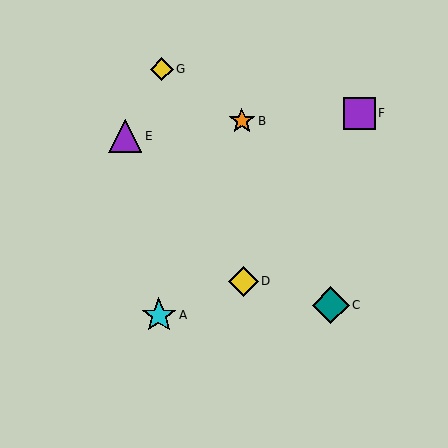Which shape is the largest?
The teal diamond (labeled C) is the largest.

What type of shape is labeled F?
Shape F is a purple square.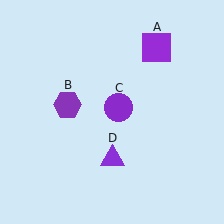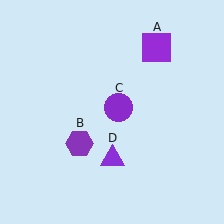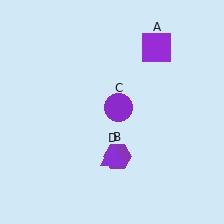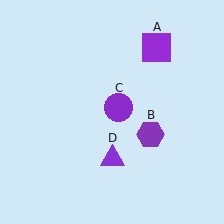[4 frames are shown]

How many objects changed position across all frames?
1 object changed position: purple hexagon (object B).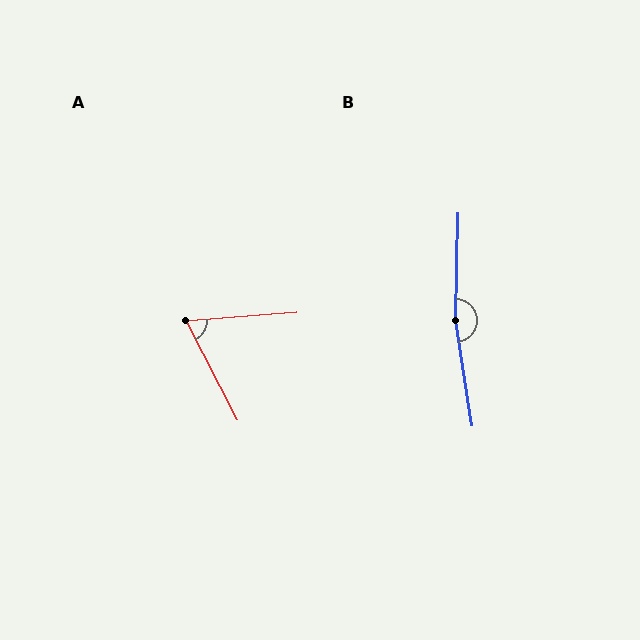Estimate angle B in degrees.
Approximately 170 degrees.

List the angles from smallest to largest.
A (67°), B (170°).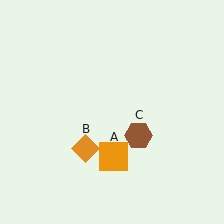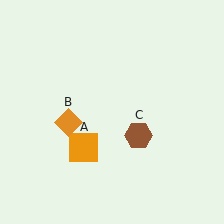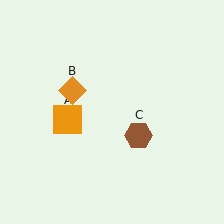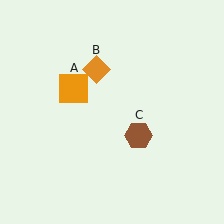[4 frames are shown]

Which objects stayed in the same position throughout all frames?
Brown hexagon (object C) remained stationary.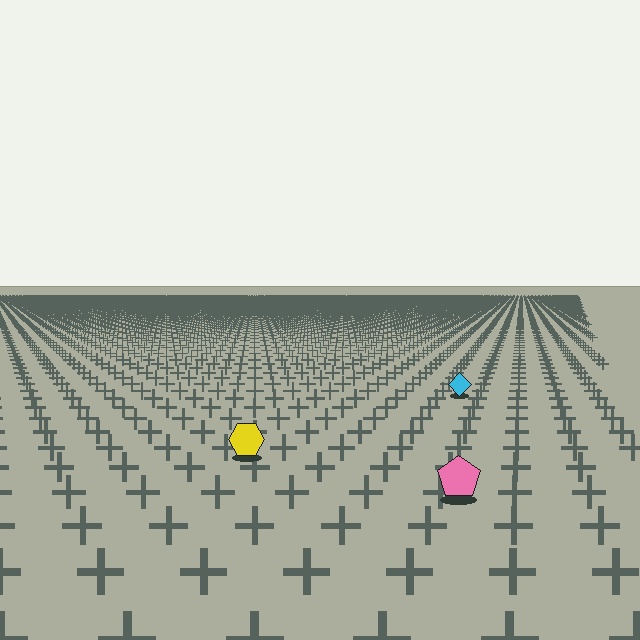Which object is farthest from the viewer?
The cyan diamond is farthest from the viewer. It appears smaller and the ground texture around it is denser.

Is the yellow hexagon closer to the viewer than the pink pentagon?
No. The pink pentagon is closer — you can tell from the texture gradient: the ground texture is coarser near it.